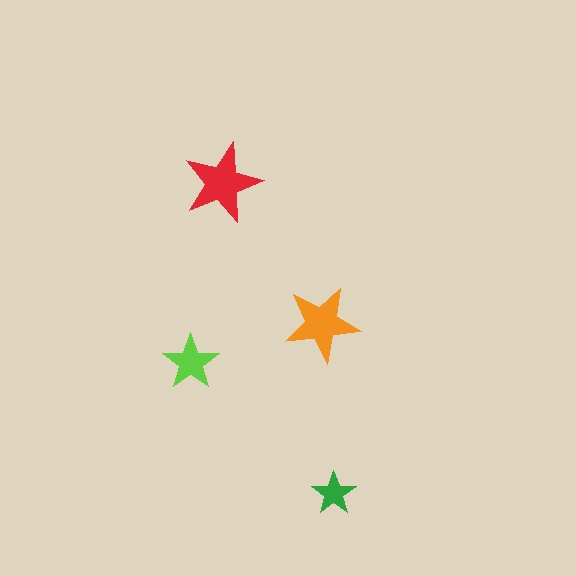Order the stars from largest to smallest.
the red one, the orange one, the lime one, the green one.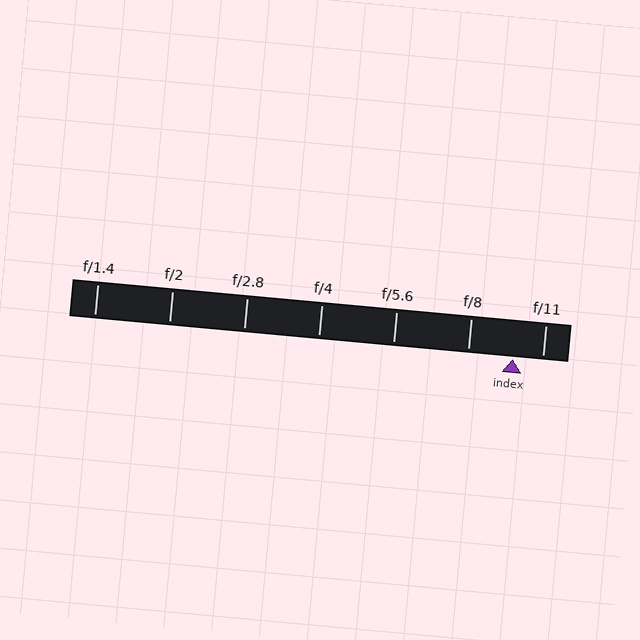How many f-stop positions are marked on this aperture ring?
There are 7 f-stop positions marked.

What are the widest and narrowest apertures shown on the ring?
The widest aperture shown is f/1.4 and the narrowest is f/11.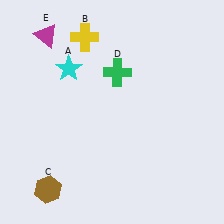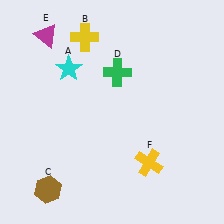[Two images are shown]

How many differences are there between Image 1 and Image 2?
There is 1 difference between the two images.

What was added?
A yellow cross (F) was added in Image 2.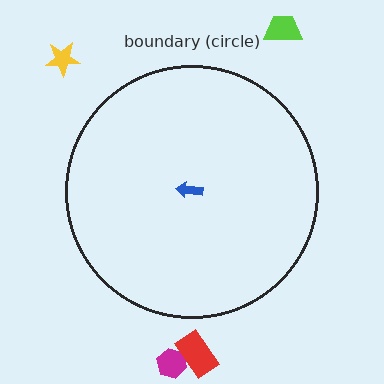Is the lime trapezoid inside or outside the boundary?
Outside.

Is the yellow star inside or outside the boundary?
Outside.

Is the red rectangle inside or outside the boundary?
Outside.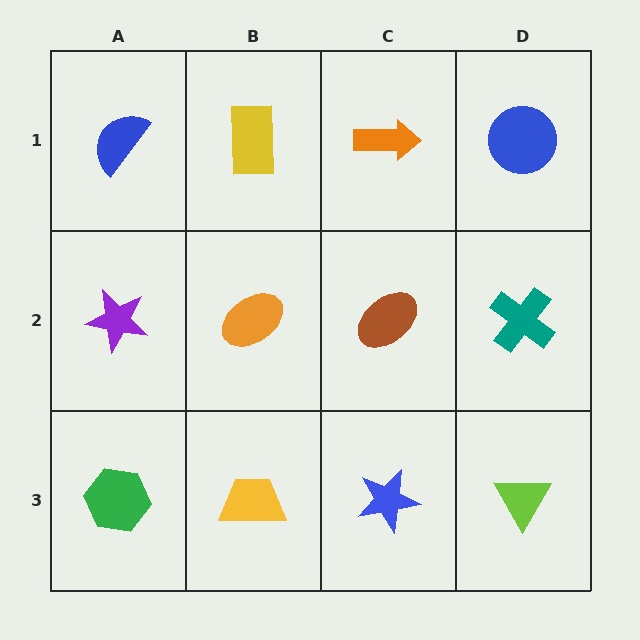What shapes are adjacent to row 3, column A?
A purple star (row 2, column A), a yellow trapezoid (row 3, column B).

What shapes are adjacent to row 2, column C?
An orange arrow (row 1, column C), a blue star (row 3, column C), an orange ellipse (row 2, column B), a teal cross (row 2, column D).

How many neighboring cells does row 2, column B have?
4.